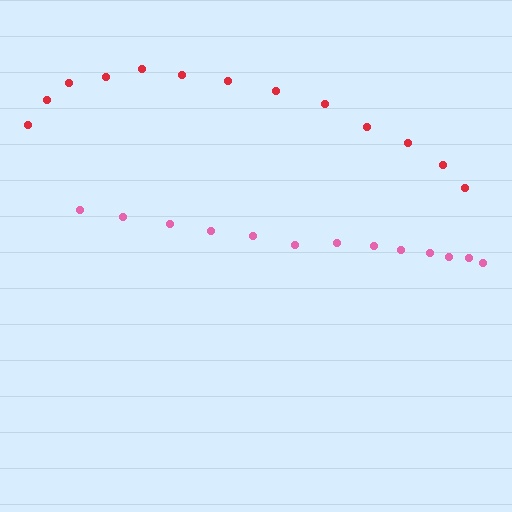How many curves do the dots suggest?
There are 2 distinct paths.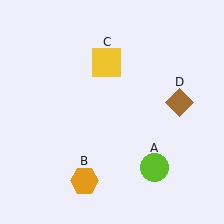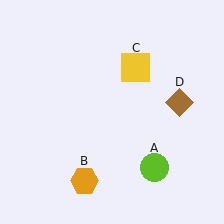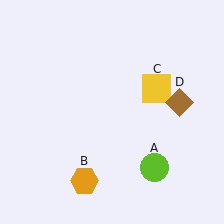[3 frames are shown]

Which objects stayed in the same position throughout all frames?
Lime circle (object A) and orange hexagon (object B) and brown diamond (object D) remained stationary.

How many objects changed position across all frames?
1 object changed position: yellow square (object C).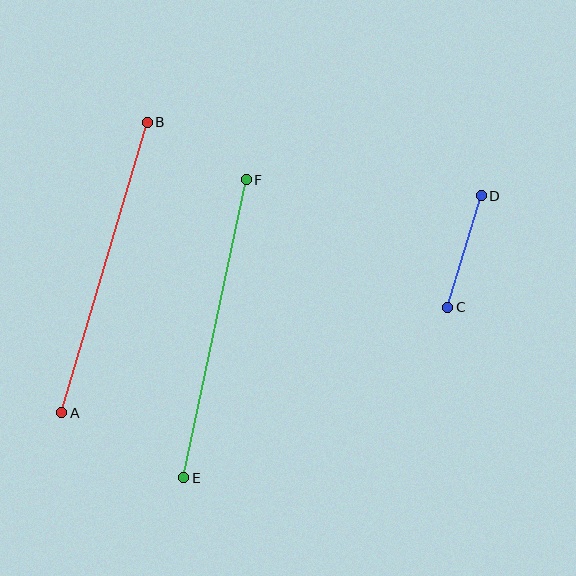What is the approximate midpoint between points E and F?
The midpoint is at approximately (215, 329) pixels.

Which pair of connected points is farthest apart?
Points E and F are farthest apart.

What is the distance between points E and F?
The distance is approximately 304 pixels.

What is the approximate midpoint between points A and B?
The midpoint is at approximately (105, 268) pixels.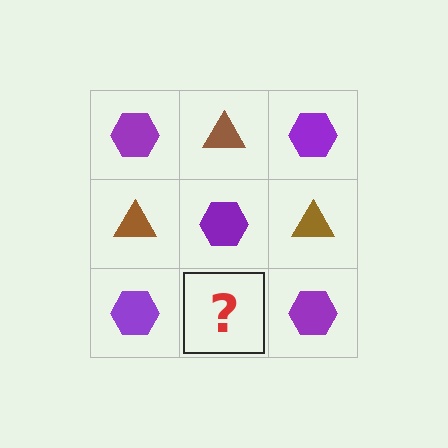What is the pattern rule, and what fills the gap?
The rule is that it alternates purple hexagon and brown triangle in a checkerboard pattern. The gap should be filled with a brown triangle.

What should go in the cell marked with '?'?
The missing cell should contain a brown triangle.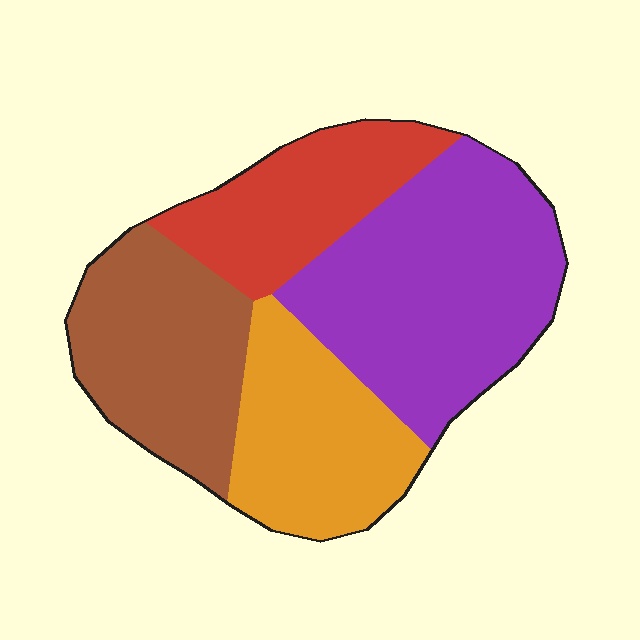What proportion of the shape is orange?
Orange takes up less than a quarter of the shape.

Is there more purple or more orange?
Purple.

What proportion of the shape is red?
Red covers 19% of the shape.